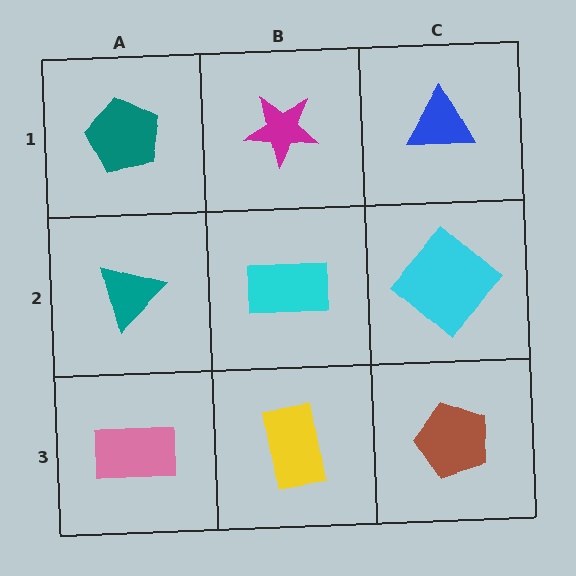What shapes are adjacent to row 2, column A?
A teal pentagon (row 1, column A), a pink rectangle (row 3, column A), a cyan rectangle (row 2, column B).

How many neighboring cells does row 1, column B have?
3.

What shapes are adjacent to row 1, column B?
A cyan rectangle (row 2, column B), a teal pentagon (row 1, column A), a blue triangle (row 1, column C).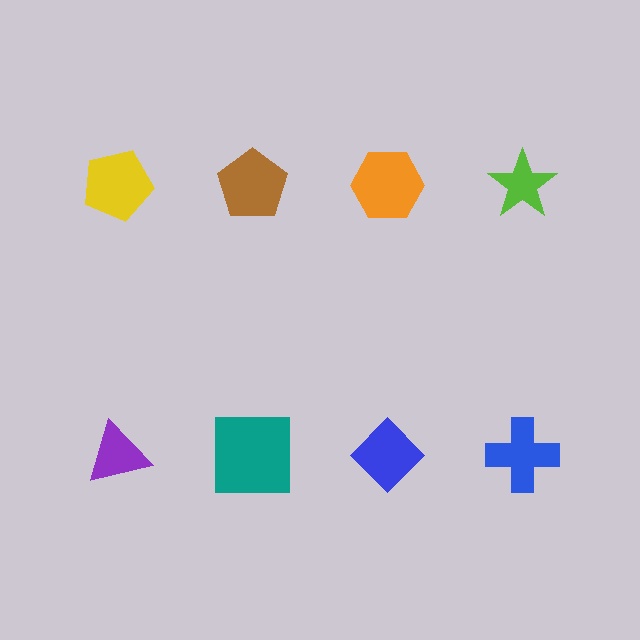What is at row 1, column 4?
A lime star.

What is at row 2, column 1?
A purple triangle.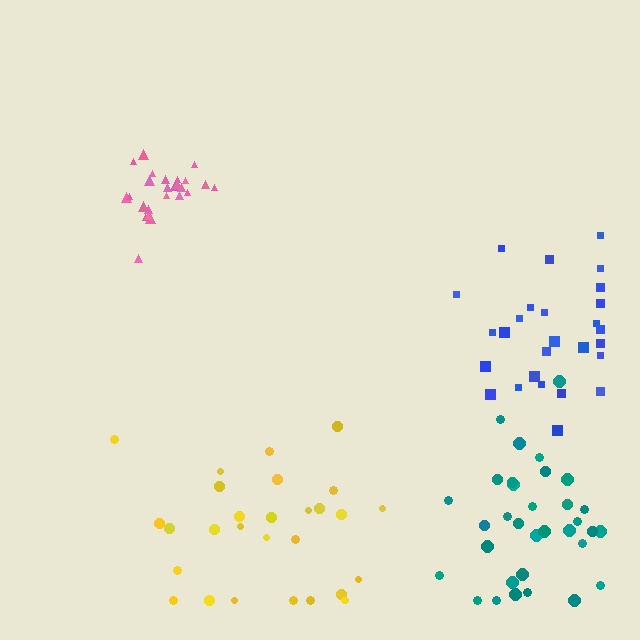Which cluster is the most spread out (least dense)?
Yellow.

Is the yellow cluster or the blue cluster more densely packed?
Blue.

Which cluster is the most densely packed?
Pink.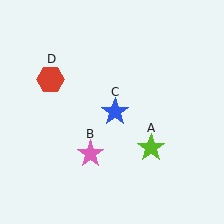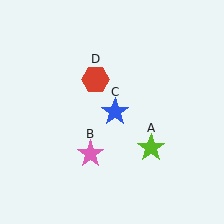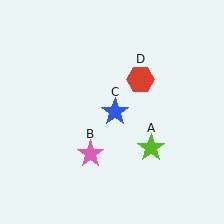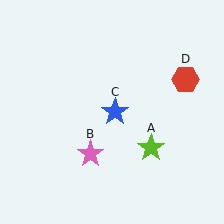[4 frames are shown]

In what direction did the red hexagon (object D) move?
The red hexagon (object D) moved right.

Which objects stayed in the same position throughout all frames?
Lime star (object A) and pink star (object B) and blue star (object C) remained stationary.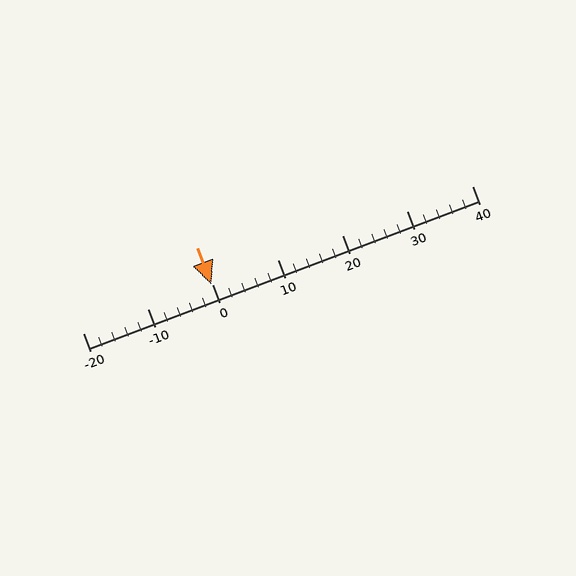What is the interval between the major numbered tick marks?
The major tick marks are spaced 10 units apart.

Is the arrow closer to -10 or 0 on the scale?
The arrow is closer to 0.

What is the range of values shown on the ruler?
The ruler shows values from -20 to 40.